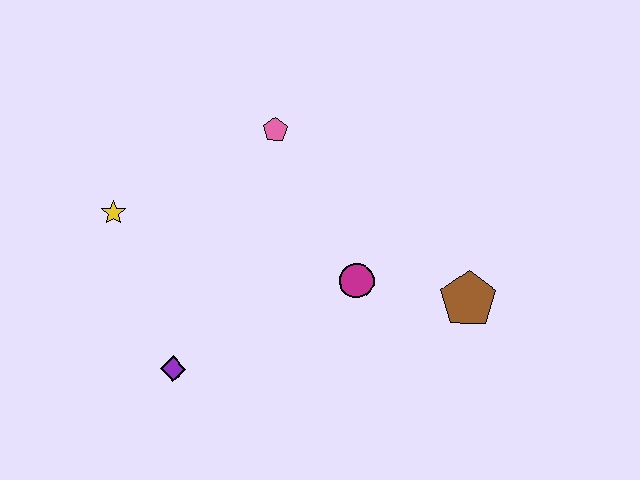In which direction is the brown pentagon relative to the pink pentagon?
The brown pentagon is to the right of the pink pentagon.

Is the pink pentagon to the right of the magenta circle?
No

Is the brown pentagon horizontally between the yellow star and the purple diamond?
No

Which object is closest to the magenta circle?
The brown pentagon is closest to the magenta circle.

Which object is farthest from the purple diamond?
The brown pentagon is farthest from the purple diamond.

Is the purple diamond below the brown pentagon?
Yes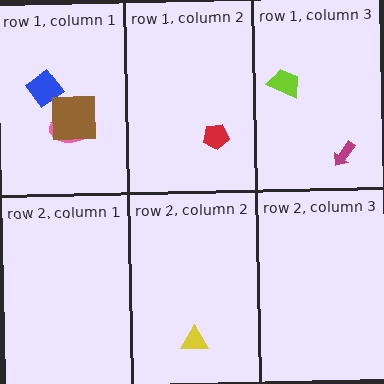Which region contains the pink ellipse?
The row 1, column 1 region.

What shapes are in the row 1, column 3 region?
The lime trapezoid, the magenta arrow.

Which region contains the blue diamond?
The row 1, column 1 region.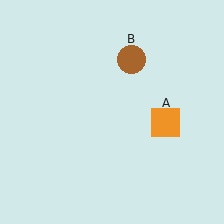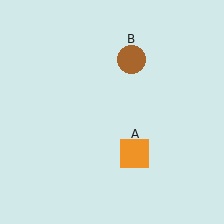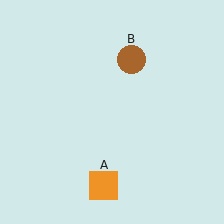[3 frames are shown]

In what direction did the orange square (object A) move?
The orange square (object A) moved down and to the left.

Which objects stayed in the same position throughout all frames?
Brown circle (object B) remained stationary.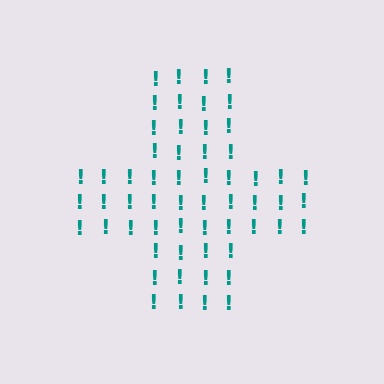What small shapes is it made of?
It is made of small exclamation marks.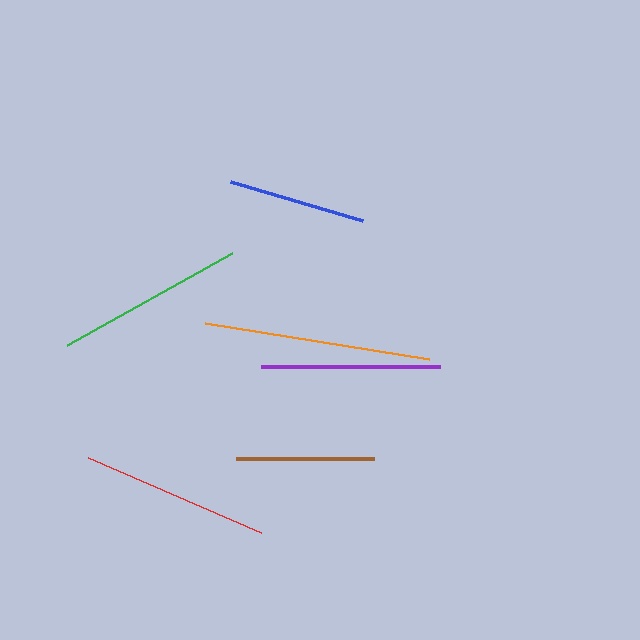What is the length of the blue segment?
The blue segment is approximately 138 pixels long.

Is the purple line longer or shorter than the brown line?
The purple line is longer than the brown line.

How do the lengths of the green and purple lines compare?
The green and purple lines are approximately the same length.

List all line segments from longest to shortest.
From longest to shortest: orange, green, red, purple, brown, blue.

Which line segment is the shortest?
The blue line is the shortest at approximately 138 pixels.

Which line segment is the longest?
The orange line is the longest at approximately 227 pixels.